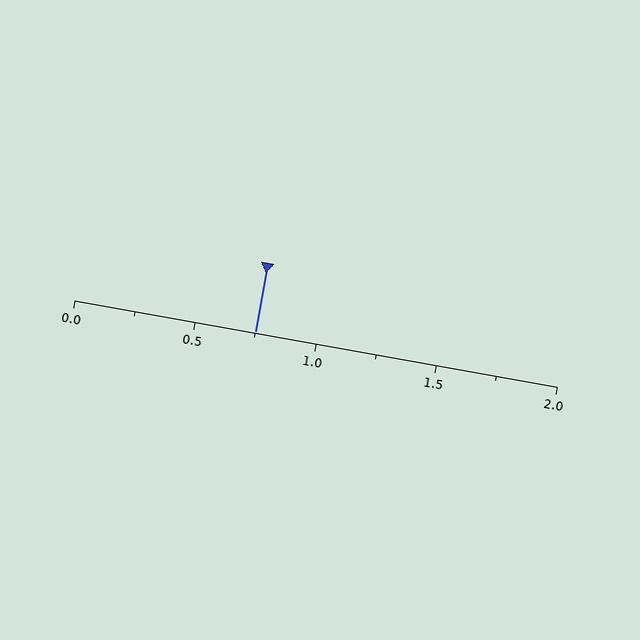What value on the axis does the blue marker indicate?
The marker indicates approximately 0.75.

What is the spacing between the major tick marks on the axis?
The major ticks are spaced 0.5 apart.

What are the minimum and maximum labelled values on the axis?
The axis runs from 0.0 to 2.0.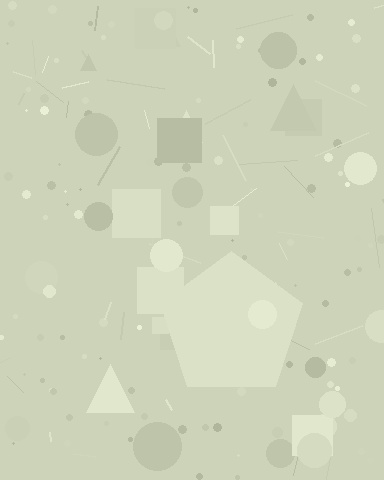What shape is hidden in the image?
A pentagon is hidden in the image.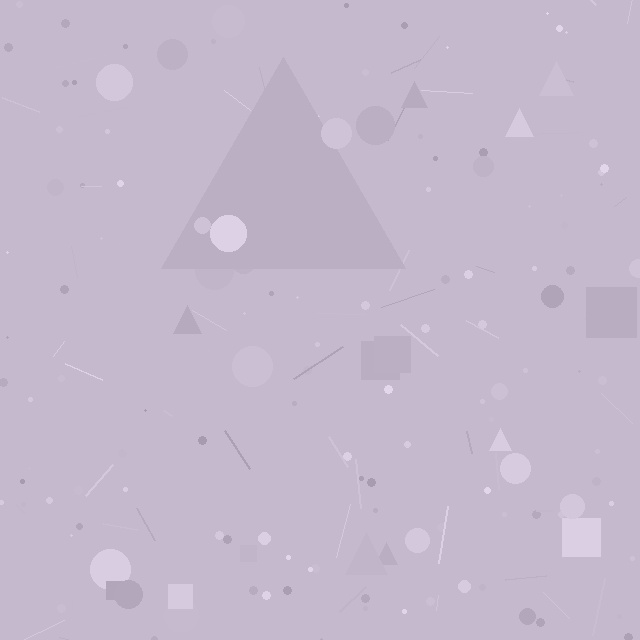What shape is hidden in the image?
A triangle is hidden in the image.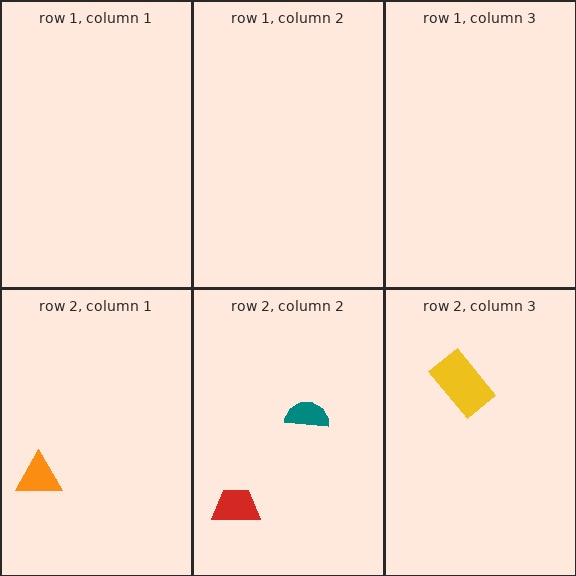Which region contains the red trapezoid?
The row 2, column 2 region.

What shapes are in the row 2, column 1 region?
The orange triangle.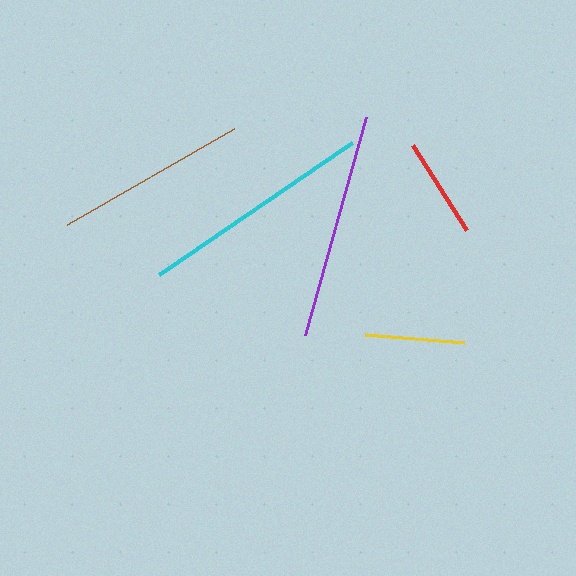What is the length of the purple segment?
The purple segment is approximately 226 pixels long.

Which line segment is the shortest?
The yellow line is the shortest at approximately 99 pixels.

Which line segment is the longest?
The cyan line is the longest at approximately 234 pixels.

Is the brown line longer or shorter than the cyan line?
The cyan line is longer than the brown line.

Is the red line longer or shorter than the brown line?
The brown line is longer than the red line.